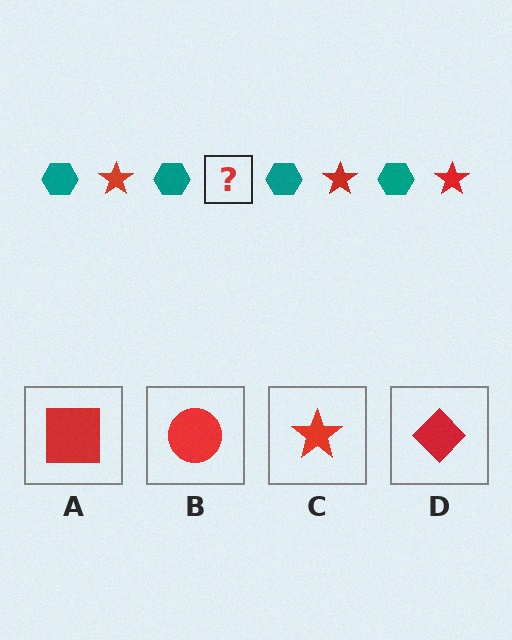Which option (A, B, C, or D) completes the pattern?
C.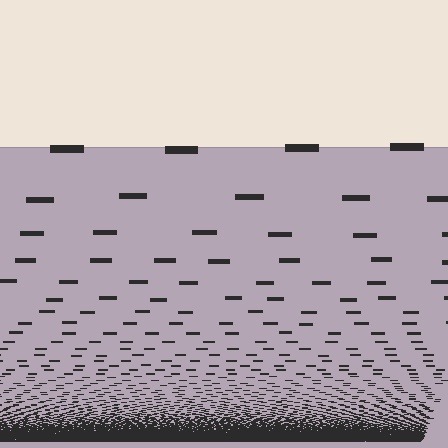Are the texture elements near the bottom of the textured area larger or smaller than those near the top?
Smaller. The gradient is inverted — elements near the bottom are smaller and denser.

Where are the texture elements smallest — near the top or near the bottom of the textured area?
Near the bottom.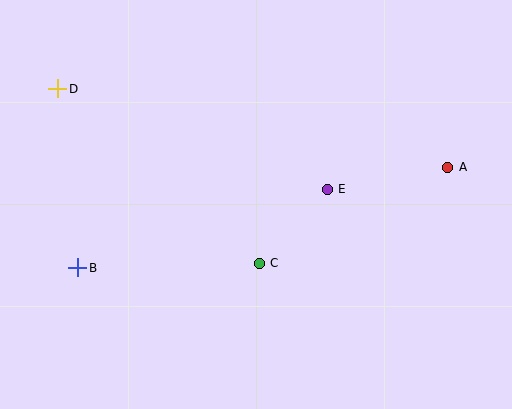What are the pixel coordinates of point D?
Point D is at (58, 89).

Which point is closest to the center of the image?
Point C at (259, 263) is closest to the center.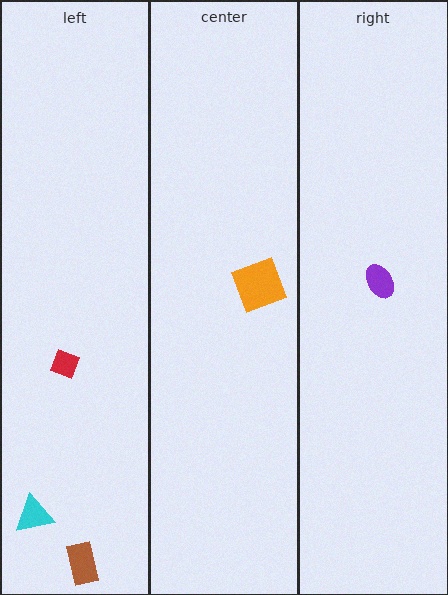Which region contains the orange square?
The center region.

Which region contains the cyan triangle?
The left region.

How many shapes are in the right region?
1.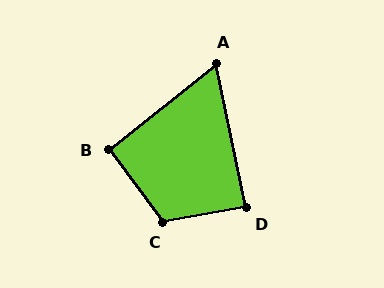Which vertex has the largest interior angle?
C, at approximately 117 degrees.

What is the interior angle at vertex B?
Approximately 92 degrees (approximately right).